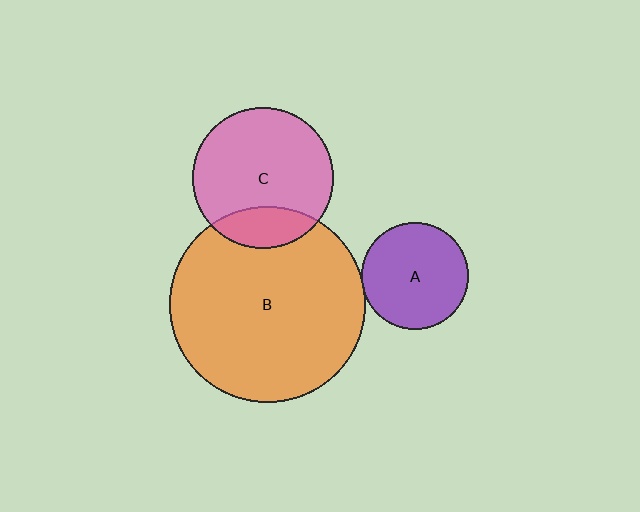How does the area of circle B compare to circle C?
Approximately 1.9 times.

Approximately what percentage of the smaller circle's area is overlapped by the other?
Approximately 5%.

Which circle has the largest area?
Circle B (orange).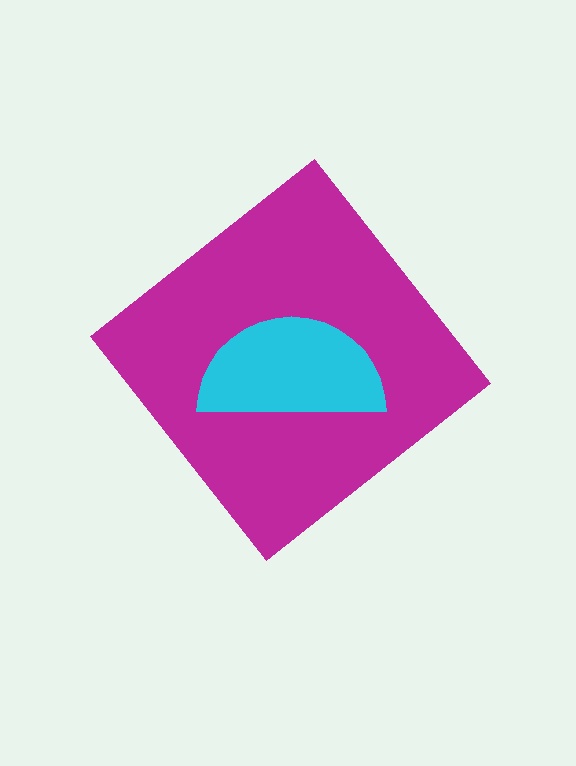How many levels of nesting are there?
2.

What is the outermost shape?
The magenta diamond.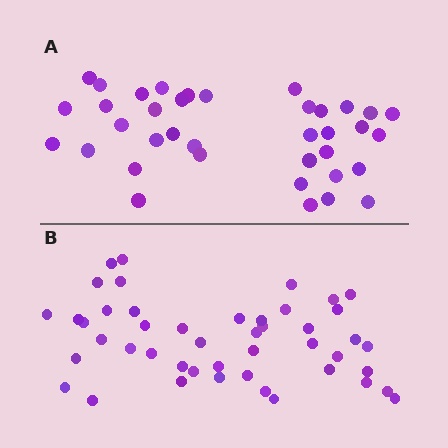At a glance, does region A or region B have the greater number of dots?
Region B (the bottom region) has more dots.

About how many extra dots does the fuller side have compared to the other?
Region B has roughly 8 or so more dots than region A.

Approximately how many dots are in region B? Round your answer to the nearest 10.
About 50 dots. (The exact count is 46, which rounds to 50.)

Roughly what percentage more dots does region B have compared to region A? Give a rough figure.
About 25% more.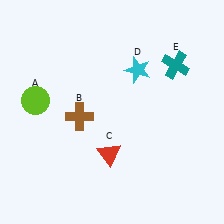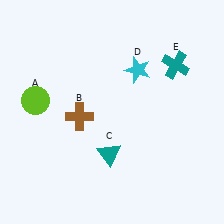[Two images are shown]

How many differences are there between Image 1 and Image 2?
There is 1 difference between the two images.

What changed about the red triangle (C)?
In Image 1, C is red. In Image 2, it changed to teal.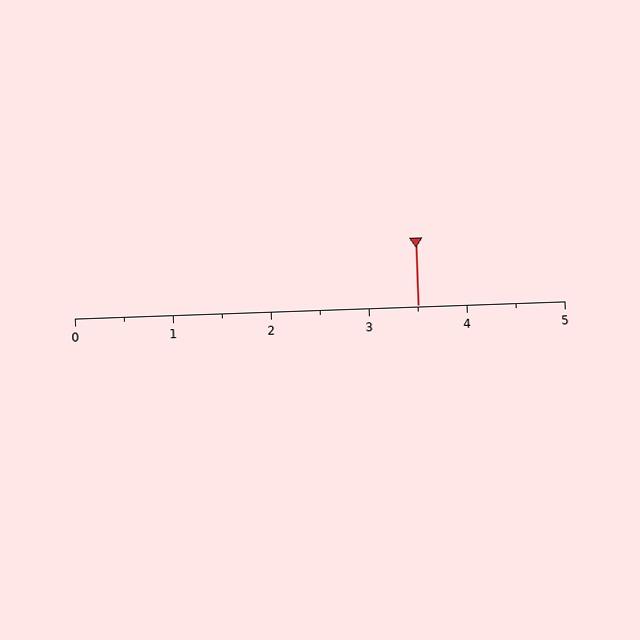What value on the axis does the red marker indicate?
The marker indicates approximately 3.5.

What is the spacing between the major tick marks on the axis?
The major ticks are spaced 1 apart.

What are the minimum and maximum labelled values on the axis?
The axis runs from 0 to 5.